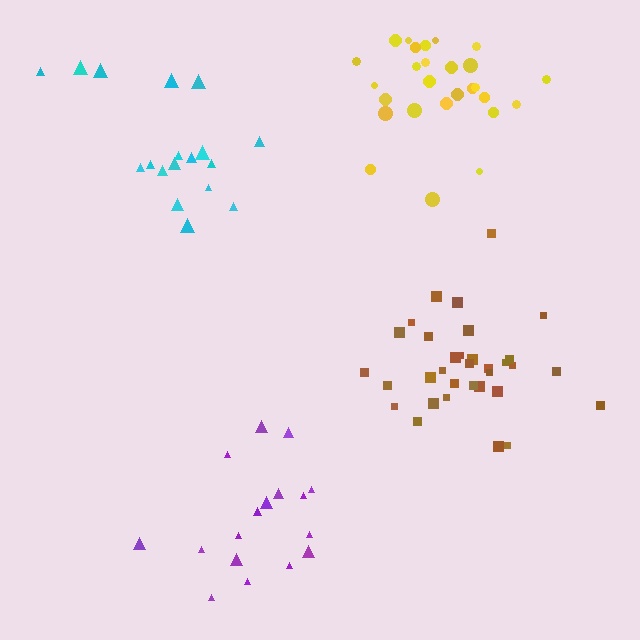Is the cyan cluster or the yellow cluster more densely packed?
Yellow.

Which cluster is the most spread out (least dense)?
Cyan.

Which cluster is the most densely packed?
Yellow.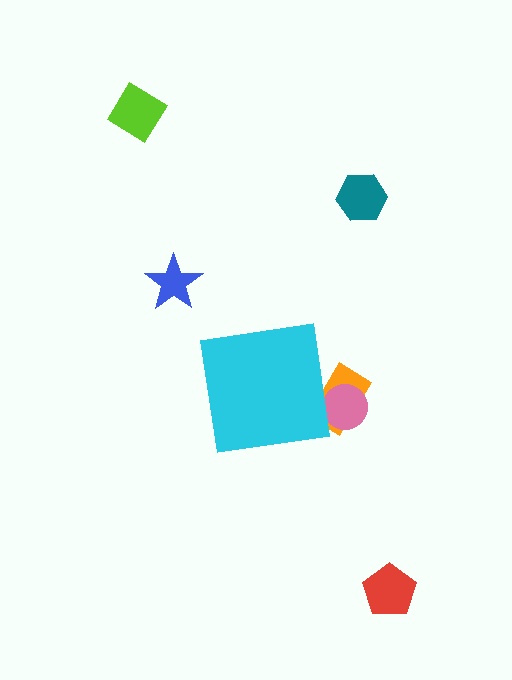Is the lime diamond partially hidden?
No, the lime diamond is fully visible.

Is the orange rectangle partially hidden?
Yes, the orange rectangle is partially hidden behind the cyan square.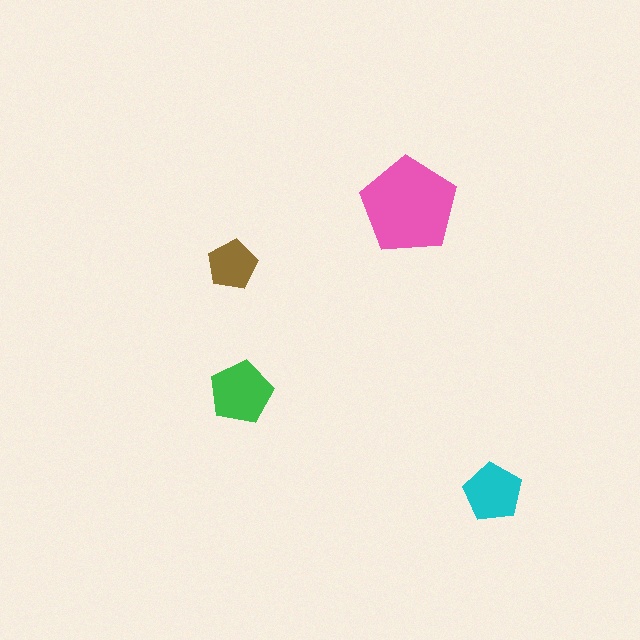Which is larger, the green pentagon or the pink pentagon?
The pink one.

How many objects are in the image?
There are 4 objects in the image.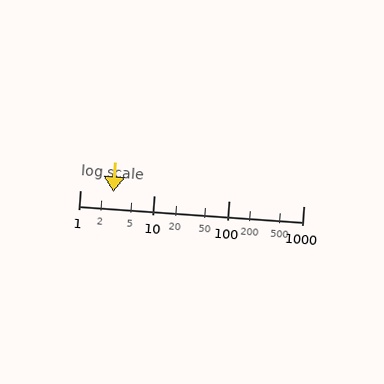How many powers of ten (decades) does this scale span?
The scale spans 3 decades, from 1 to 1000.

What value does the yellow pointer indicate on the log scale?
The pointer indicates approximately 2.8.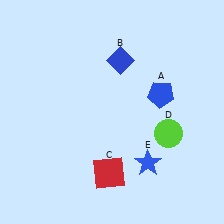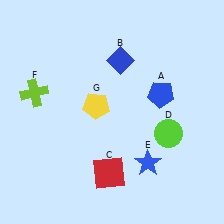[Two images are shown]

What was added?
A lime cross (F), a yellow pentagon (G) were added in Image 2.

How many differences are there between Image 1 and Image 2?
There are 2 differences between the two images.